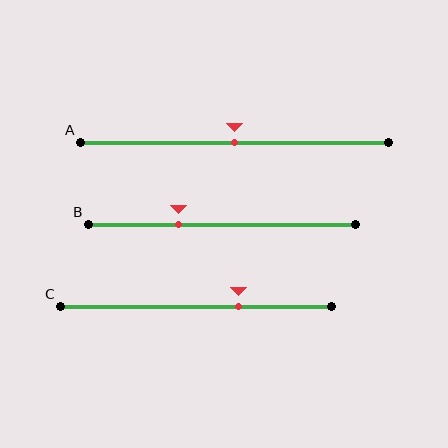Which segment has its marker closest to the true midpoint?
Segment A has its marker closest to the true midpoint.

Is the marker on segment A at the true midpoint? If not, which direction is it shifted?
Yes, the marker on segment A is at the true midpoint.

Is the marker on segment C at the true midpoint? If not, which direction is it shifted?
No, the marker on segment C is shifted to the right by about 16% of the segment length.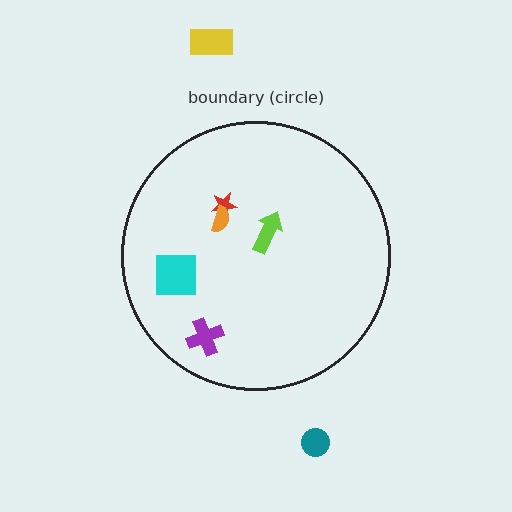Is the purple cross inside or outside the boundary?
Inside.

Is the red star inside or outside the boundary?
Inside.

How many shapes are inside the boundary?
5 inside, 2 outside.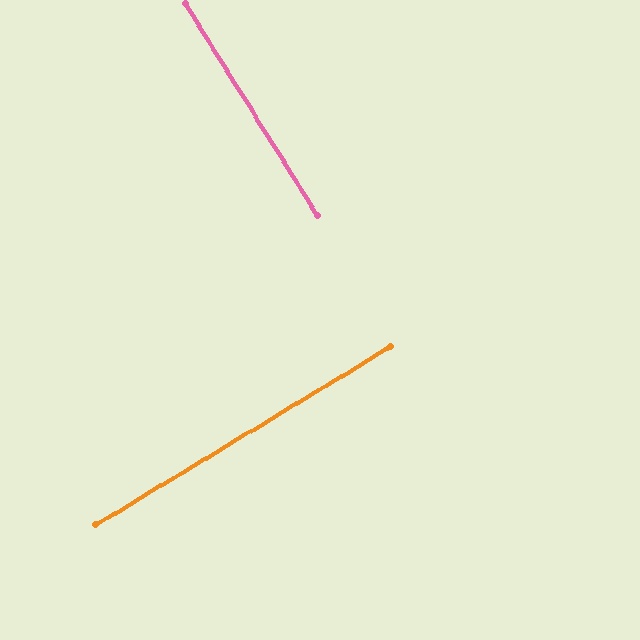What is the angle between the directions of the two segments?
Approximately 89 degrees.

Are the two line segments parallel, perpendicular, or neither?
Perpendicular — they meet at approximately 89°.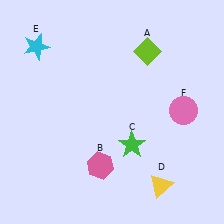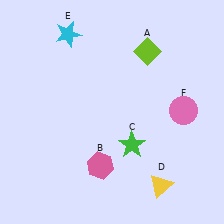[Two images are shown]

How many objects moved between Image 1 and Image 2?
1 object moved between the two images.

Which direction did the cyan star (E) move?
The cyan star (E) moved right.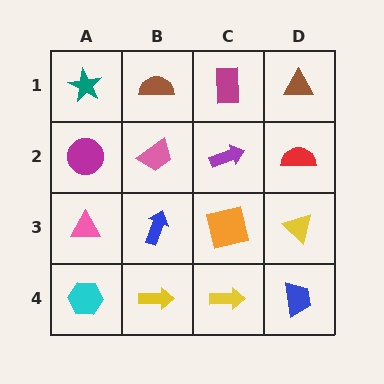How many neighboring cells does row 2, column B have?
4.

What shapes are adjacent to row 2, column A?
A teal star (row 1, column A), a pink triangle (row 3, column A), a pink trapezoid (row 2, column B).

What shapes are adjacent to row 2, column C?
A magenta rectangle (row 1, column C), an orange square (row 3, column C), a pink trapezoid (row 2, column B), a red semicircle (row 2, column D).